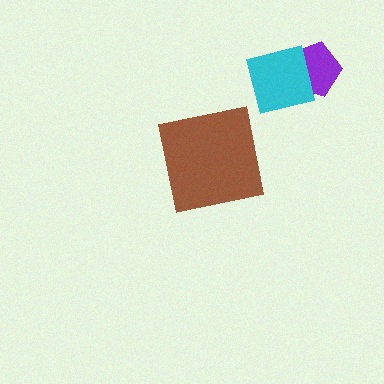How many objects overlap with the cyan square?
1 object overlaps with the cyan square.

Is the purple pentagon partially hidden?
Yes, it is partially covered by another shape.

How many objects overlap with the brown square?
0 objects overlap with the brown square.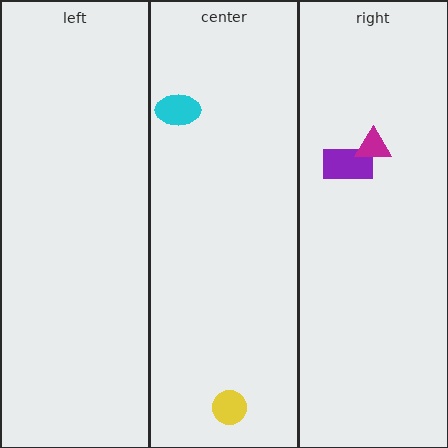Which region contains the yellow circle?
The center region.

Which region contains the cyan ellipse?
The center region.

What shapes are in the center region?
The yellow circle, the cyan ellipse.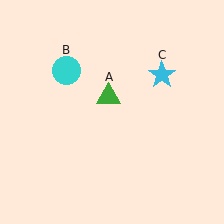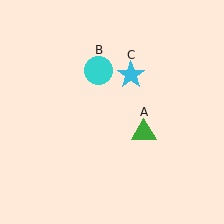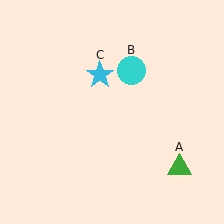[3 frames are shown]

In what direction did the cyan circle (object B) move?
The cyan circle (object B) moved right.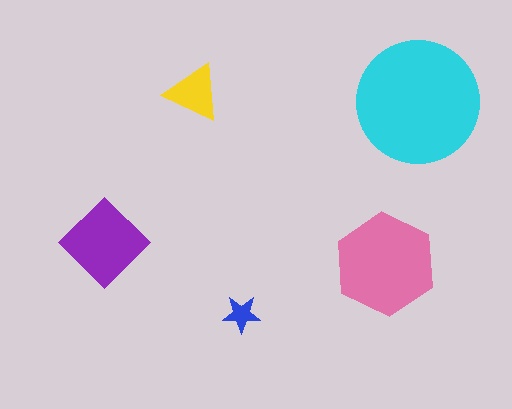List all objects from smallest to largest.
The blue star, the yellow triangle, the purple diamond, the pink hexagon, the cyan circle.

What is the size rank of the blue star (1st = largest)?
5th.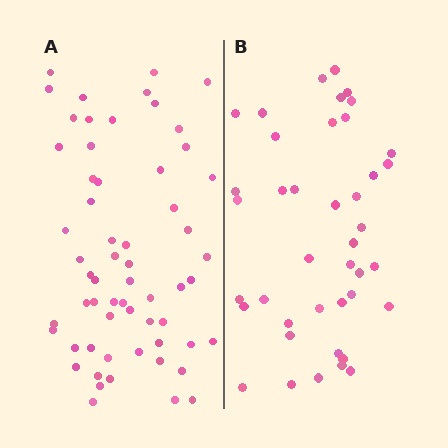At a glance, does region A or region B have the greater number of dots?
Region A (the left region) has more dots.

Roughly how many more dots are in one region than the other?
Region A has approximately 20 more dots than region B.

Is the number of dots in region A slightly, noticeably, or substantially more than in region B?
Region A has substantially more. The ratio is roughly 1.5 to 1.